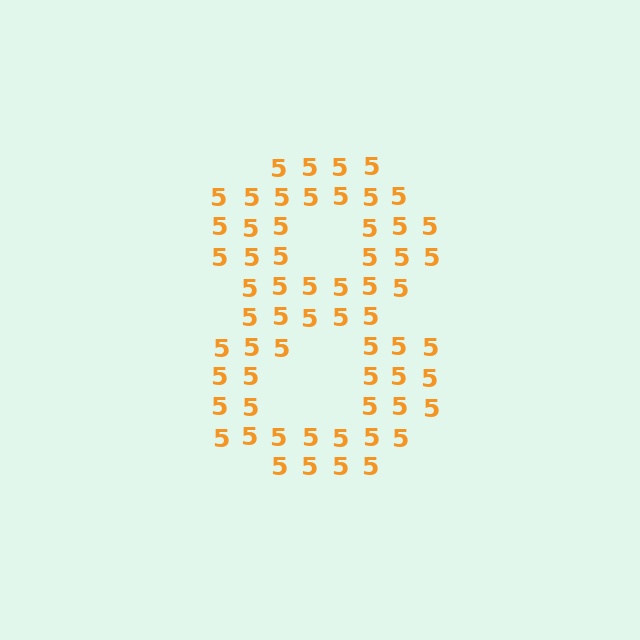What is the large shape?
The large shape is the digit 8.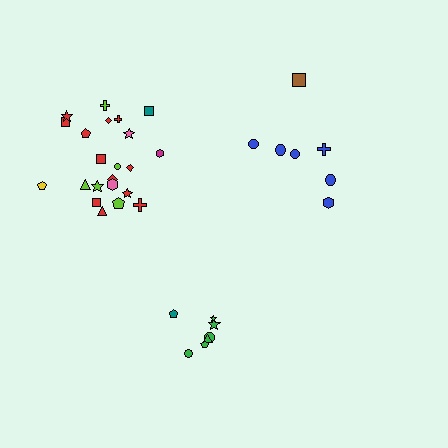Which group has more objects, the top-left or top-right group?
The top-left group.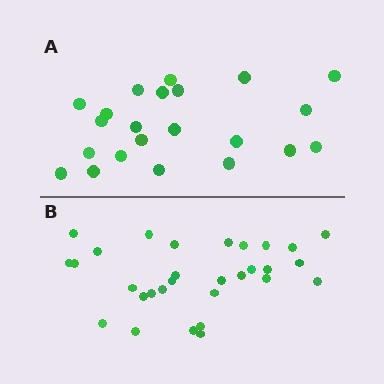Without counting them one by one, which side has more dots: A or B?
Region B (the bottom region) has more dots.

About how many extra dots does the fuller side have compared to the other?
Region B has roughly 8 or so more dots than region A.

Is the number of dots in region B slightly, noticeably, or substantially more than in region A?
Region B has noticeably more, but not dramatically so. The ratio is roughly 1.4 to 1.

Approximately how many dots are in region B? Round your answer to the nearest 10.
About 30 dots.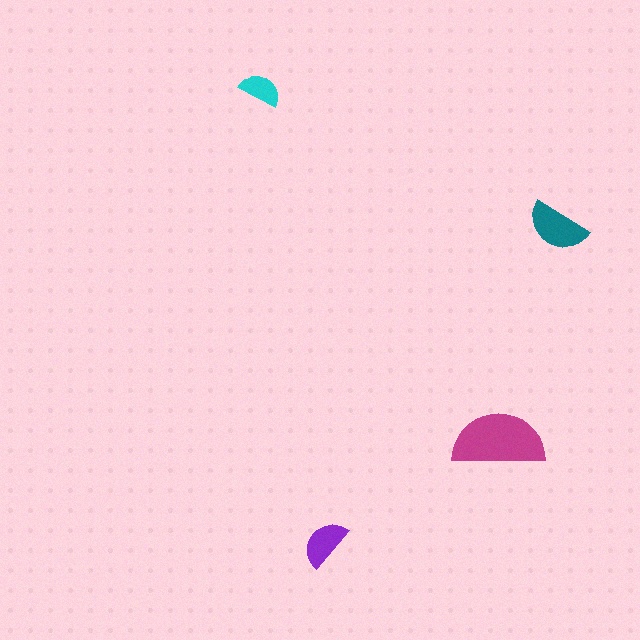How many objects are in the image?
There are 4 objects in the image.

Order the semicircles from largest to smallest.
the magenta one, the teal one, the purple one, the cyan one.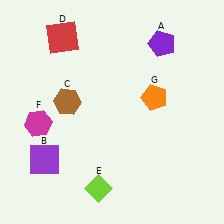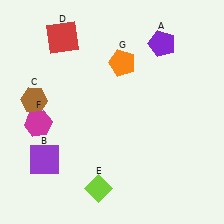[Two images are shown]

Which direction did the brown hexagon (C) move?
The brown hexagon (C) moved left.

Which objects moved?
The objects that moved are: the brown hexagon (C), the orange pentagon (G).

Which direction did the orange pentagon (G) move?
The orange pentagon (G) moved up.